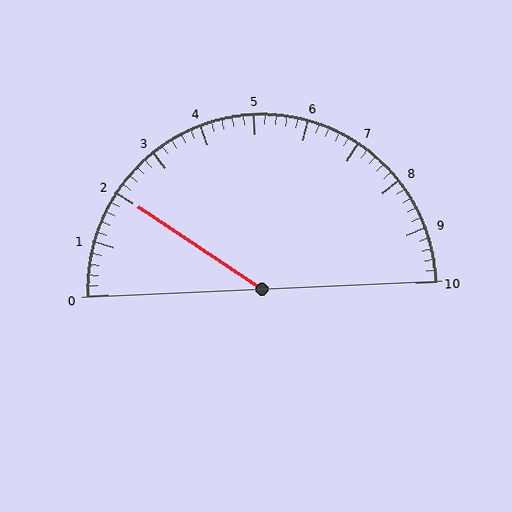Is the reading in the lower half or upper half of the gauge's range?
The reading is in the lower half of the range (0 to 10).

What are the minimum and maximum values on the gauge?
The gauge ranges from 0 to 10.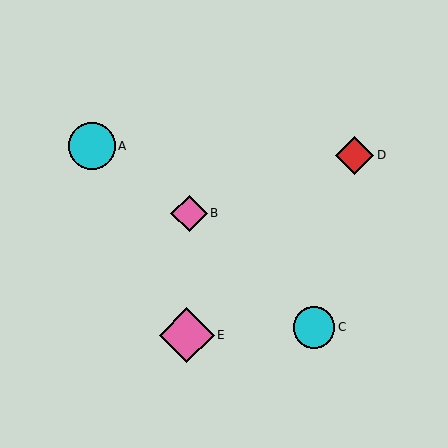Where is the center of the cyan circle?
The center of the cyan circle is at (92, 146).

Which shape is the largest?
The pink diamond (labeled E) is the largest.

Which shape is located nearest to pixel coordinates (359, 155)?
The red diamond (labeled D) at (355, 155) is nearest to that location.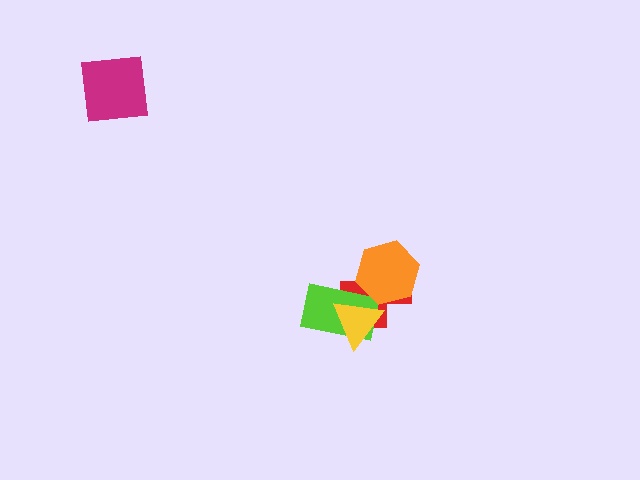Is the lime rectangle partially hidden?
Yes, it is partially covered by another shape.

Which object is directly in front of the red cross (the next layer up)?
The lime rectangle is directly in front of the red cross.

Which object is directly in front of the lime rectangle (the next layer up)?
The orange hexagon is directly in front of the lime rectangle.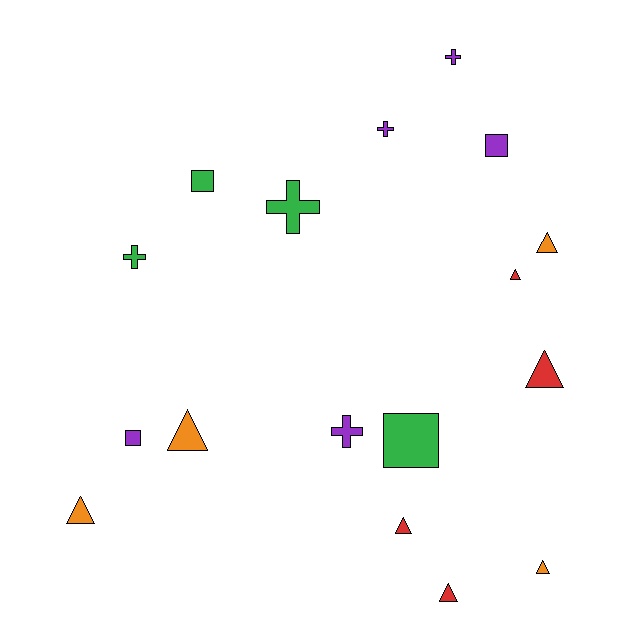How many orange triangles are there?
There are 4 orange triangles.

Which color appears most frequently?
Purple, with 5 objects.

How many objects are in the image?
There are 17 objects.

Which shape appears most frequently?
Triangle, with 8 objects.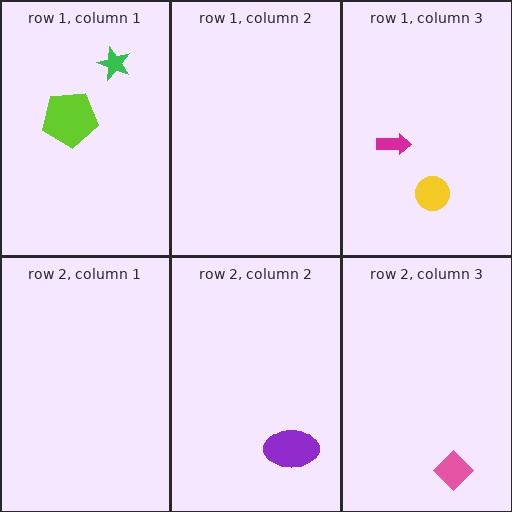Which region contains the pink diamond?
The row 2, column 3 region.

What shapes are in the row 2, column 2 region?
The purple ellipse.